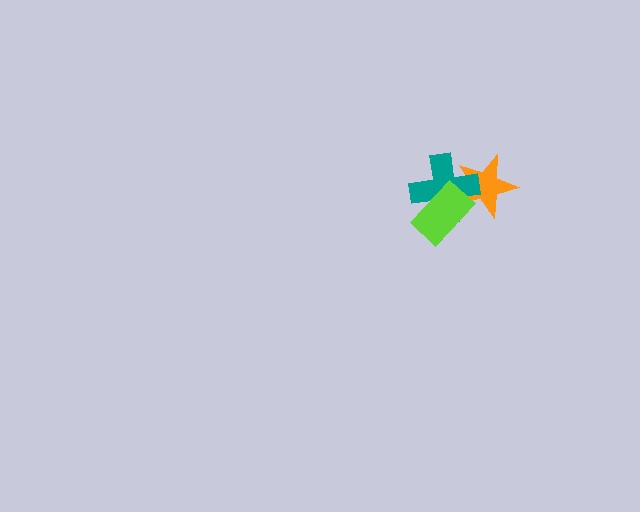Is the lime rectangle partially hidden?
No, no other shape covers it.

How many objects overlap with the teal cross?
2 objects overlap with the teal cross.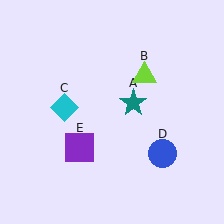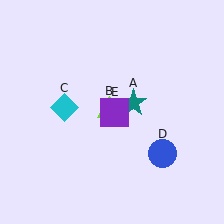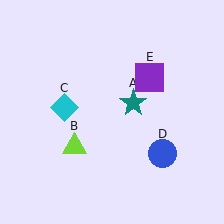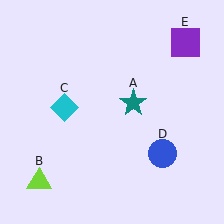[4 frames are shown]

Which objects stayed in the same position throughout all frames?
Teal star (object A) and cyan diamond (object C) and blue circle (object D) remained stationary.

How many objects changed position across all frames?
2 objects changed position: lime triangle (object B), purple square (object E).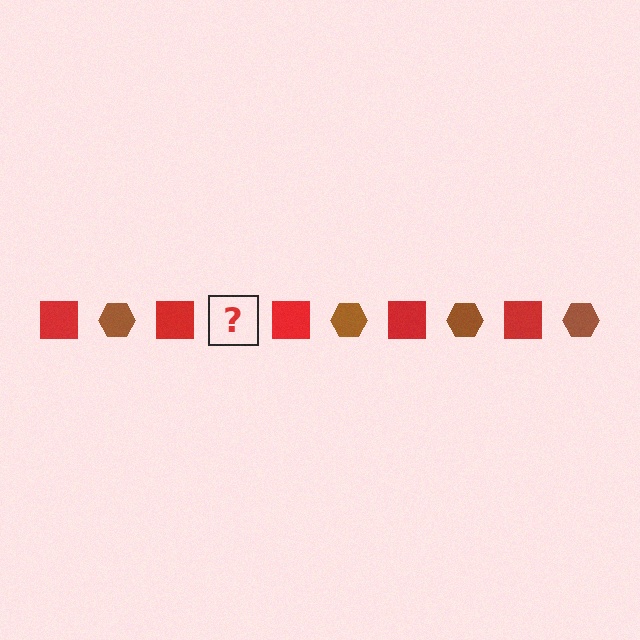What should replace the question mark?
The question mark should be replaced with a brown hexagon.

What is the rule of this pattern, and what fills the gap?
The rule is that the pattern alternates between red square and brown hexagon. The gap should be filled with a brown hexagon.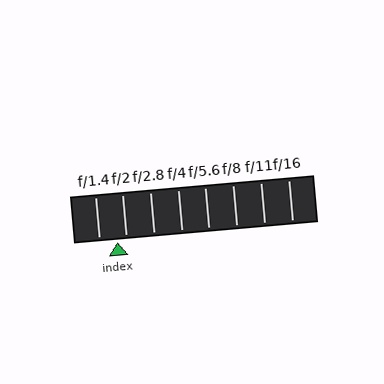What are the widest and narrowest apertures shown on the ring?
The widest aperture shown is f/1.4 and the narrowest is f/16.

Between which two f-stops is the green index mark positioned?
The index mark is between f/1.4 and f/2.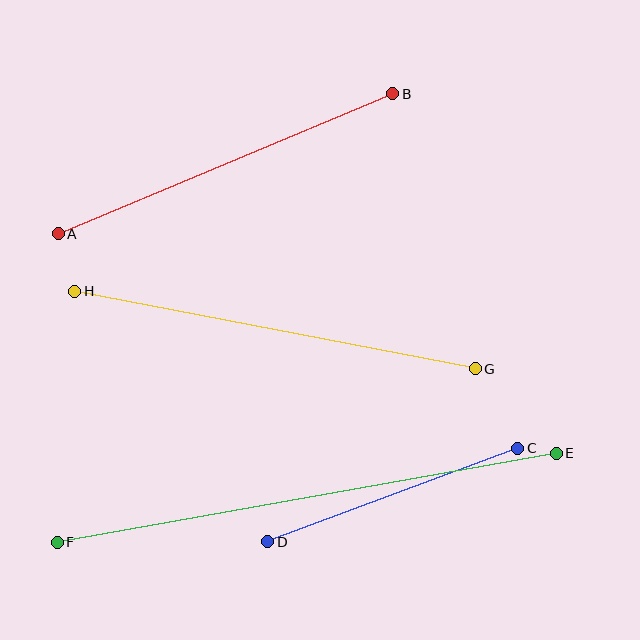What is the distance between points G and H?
The distance is approximately 408 pixels.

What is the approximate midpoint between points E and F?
The midpoint is at approximately (307, 498) pixels.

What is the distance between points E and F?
The distance is approximately 507 pixels.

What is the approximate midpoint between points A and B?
The midpoint is at approximately (226, 164) pixels.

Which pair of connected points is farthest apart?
Points E and F are farthest apart.